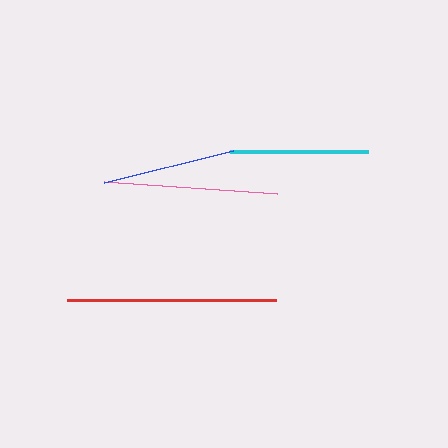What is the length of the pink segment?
The pink segment is approximately 174 pixels long.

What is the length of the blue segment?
The blue segment is approximately 133 pixels long.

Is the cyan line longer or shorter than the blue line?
The cyan line is longer than the blue line.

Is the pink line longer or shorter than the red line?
The red line is longer than the pink line.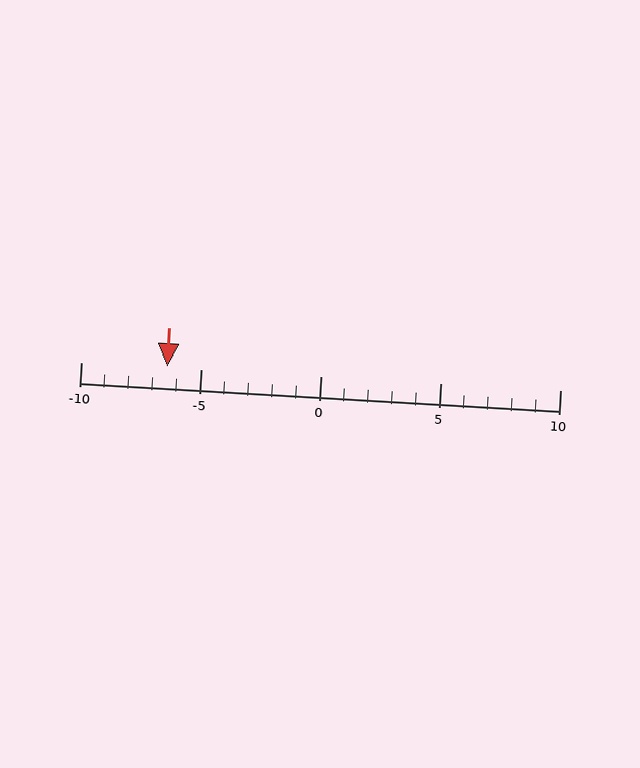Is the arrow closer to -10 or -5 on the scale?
The arrow is closer to -5.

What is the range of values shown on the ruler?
The ruler shows values from -10 to 10.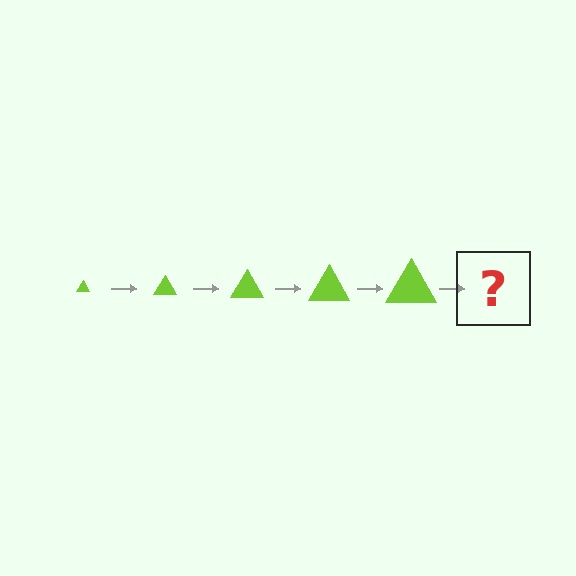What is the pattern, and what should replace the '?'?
The pattern is that the triangle gets progressively larger each step. The '?' should be a lime triangle, larger than the previous one.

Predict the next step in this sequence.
The next step is a lime triangle, larger than the previous one.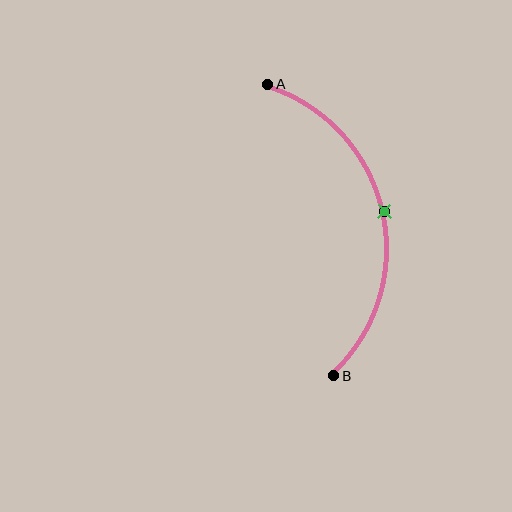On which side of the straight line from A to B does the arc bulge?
The arc bulges to the right of the straight line connecting A and B.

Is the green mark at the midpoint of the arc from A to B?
Yes. The green mark lies on the arc at equal arc-length from both A and B — it is the arc midpoint.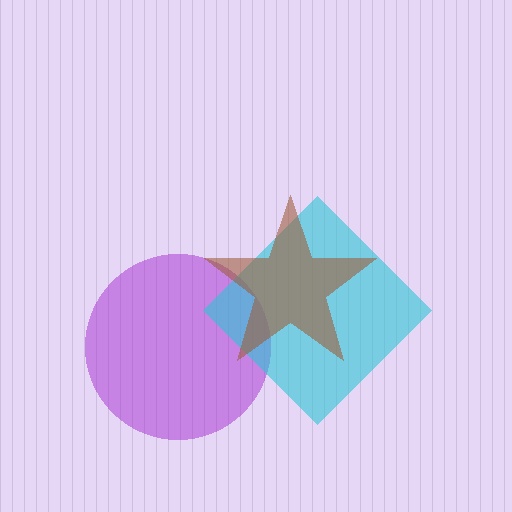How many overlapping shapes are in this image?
There are 3 overlapping shapes in the image.